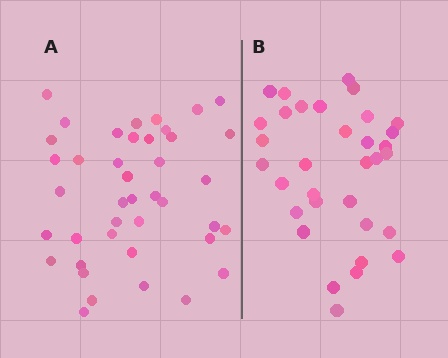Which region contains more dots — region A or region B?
Region A (the left region) has more dots.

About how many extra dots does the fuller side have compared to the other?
Region A has roughly 8 or so more dots than region B.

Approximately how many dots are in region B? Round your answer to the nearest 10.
About 30 dots. (The exact count is 33, which rounds to 30.)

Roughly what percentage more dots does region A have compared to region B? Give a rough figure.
About 25% more.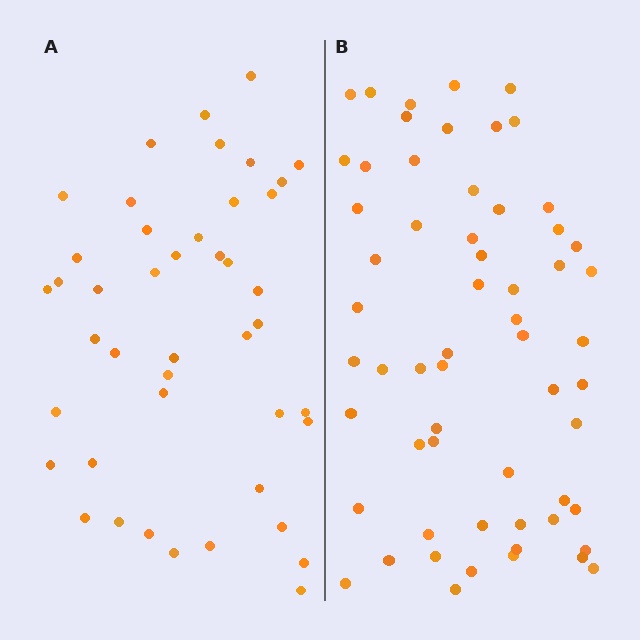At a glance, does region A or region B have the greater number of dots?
Region B (the right region) has more dots.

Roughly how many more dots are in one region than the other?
Region B has approximately 15 more dots than region A.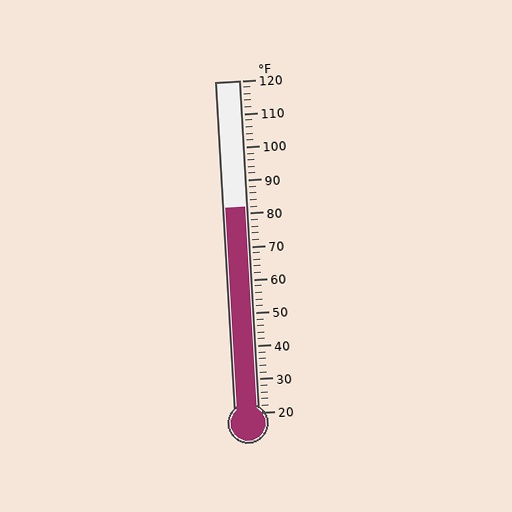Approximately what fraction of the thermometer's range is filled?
The thermometer is filled to approximately 60% of its range.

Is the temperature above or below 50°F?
The temperature is above 50°F.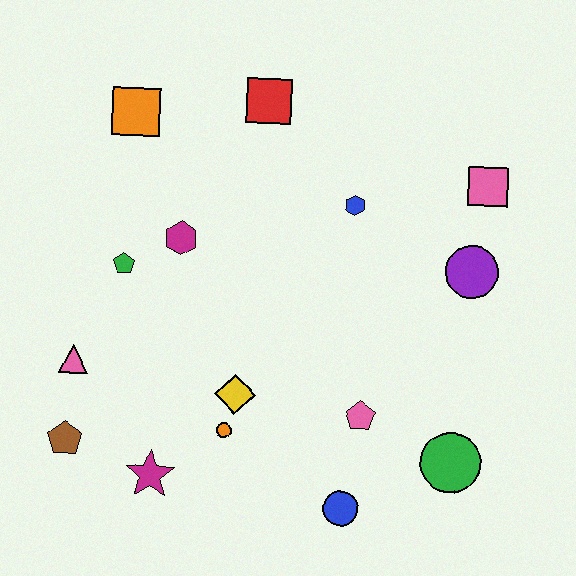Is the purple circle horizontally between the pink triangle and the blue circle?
No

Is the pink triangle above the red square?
No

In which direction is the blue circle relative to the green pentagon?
The blue circle is below the green pentagon.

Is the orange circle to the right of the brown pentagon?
Yes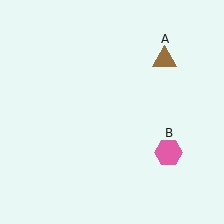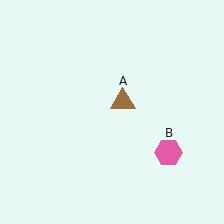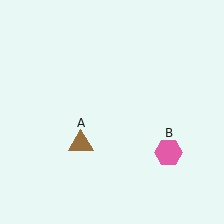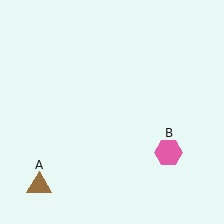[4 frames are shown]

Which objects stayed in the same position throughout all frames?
Pink hexagon (object B) remained stationary.